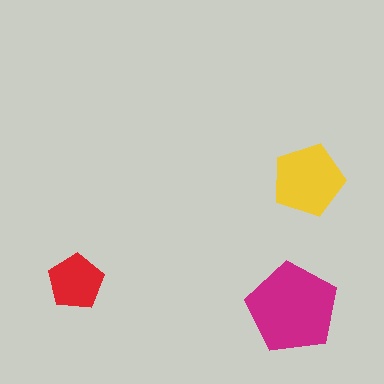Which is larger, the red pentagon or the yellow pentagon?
The yellow one.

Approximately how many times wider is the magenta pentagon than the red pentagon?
About 1.5 times wider.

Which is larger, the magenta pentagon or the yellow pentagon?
The magenta one.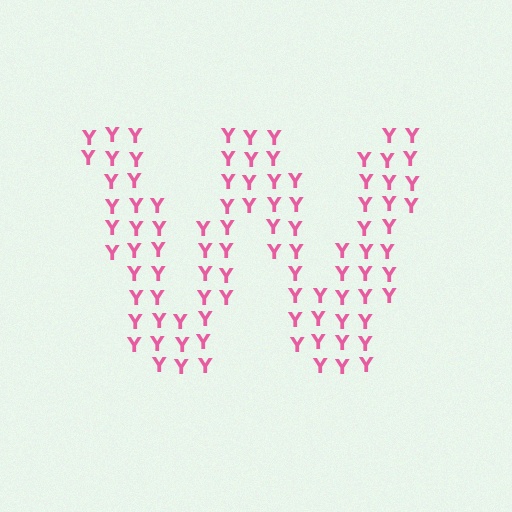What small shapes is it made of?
It is made of small letter Y's.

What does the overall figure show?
The overall figure shows the letter W.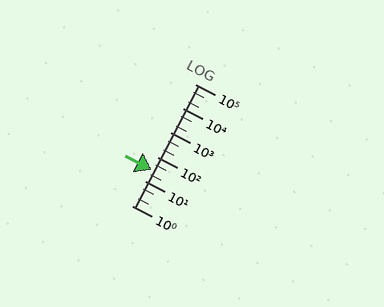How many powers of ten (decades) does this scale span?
The scale spans 5 decades, from 1 to 100000.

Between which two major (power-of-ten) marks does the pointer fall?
The pointer is between 10 and 100.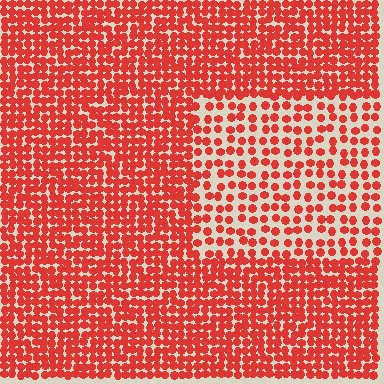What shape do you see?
I see a rectangle.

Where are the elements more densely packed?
The elements are more densely packed outside the rectangle boundary.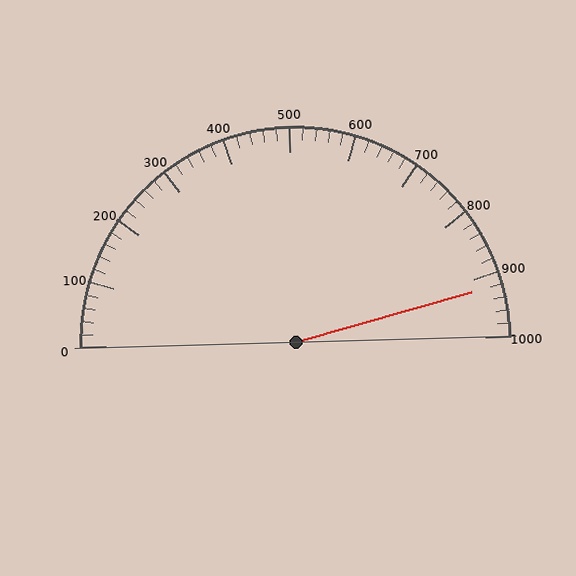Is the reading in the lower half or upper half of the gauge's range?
The reading is in the upper half of the range (0 to 1000).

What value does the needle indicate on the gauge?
The needle indicates approximately 920.